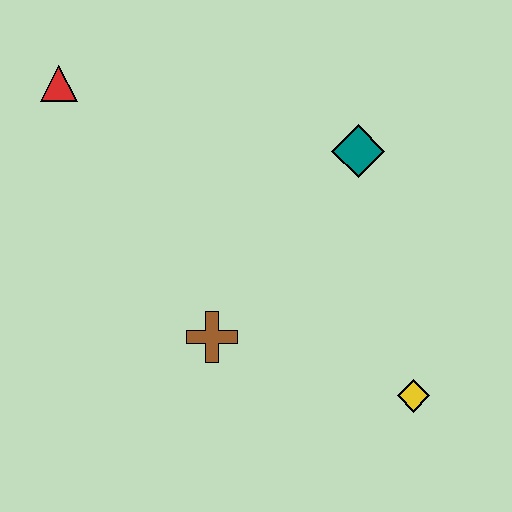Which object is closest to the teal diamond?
The brown cross is closest to the teal diamond.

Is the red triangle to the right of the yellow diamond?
No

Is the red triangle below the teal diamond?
No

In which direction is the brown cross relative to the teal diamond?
The brown cross is below the teal diamond.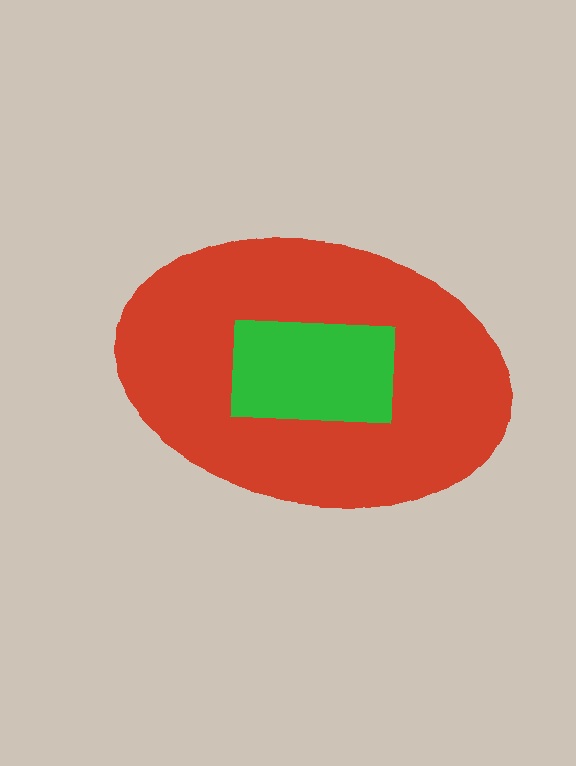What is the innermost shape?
The green rectangle.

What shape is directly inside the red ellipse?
The green rectangle.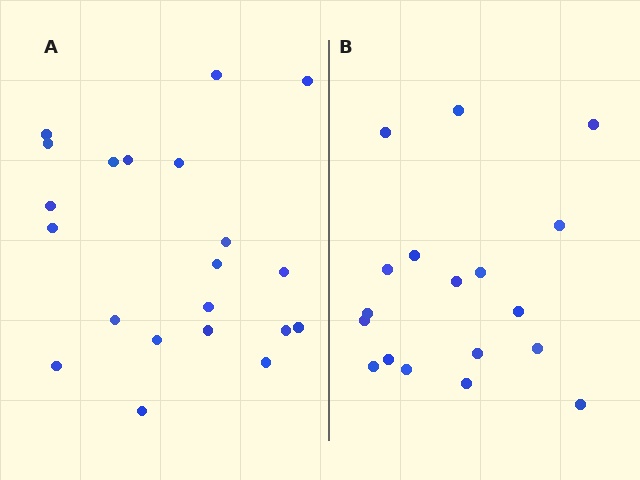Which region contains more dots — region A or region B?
Region A (the left region) has more dots.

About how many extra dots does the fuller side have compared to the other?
Region A has just a few more — roughly 2 or 3 more dots than region B.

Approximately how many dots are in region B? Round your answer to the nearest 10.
About 20 dots. (The exact count is 18, which rounds to 20.)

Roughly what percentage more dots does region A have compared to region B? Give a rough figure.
About 15% more.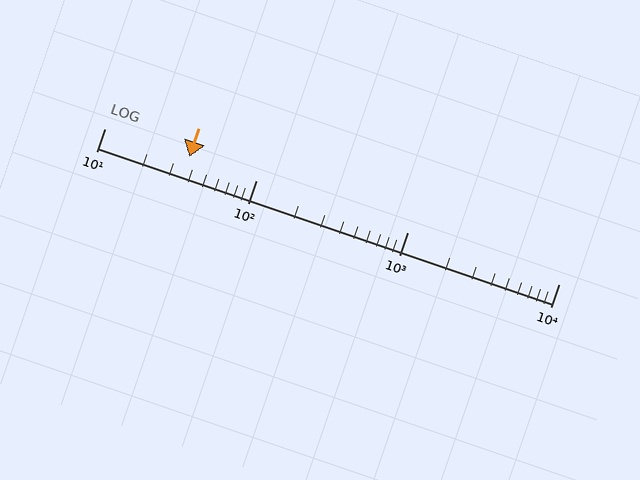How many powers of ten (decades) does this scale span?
The scale spans 3 decades, from 10 to 10000.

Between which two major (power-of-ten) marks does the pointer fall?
The pointer is between 10 and 100.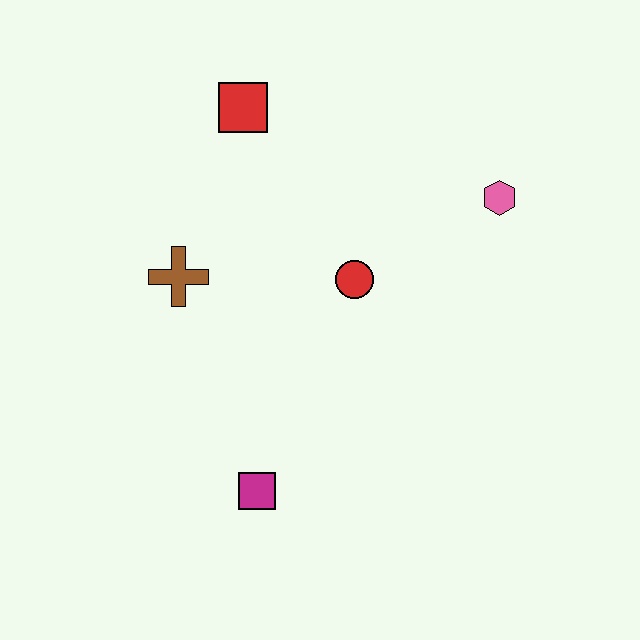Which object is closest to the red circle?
The pink hexagon is closest to the red circle.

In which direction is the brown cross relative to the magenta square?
The brown cross is above the magenta square.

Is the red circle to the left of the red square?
No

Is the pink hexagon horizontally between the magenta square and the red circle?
No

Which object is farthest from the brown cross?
The pink hexagon is farthest from the brown cross.